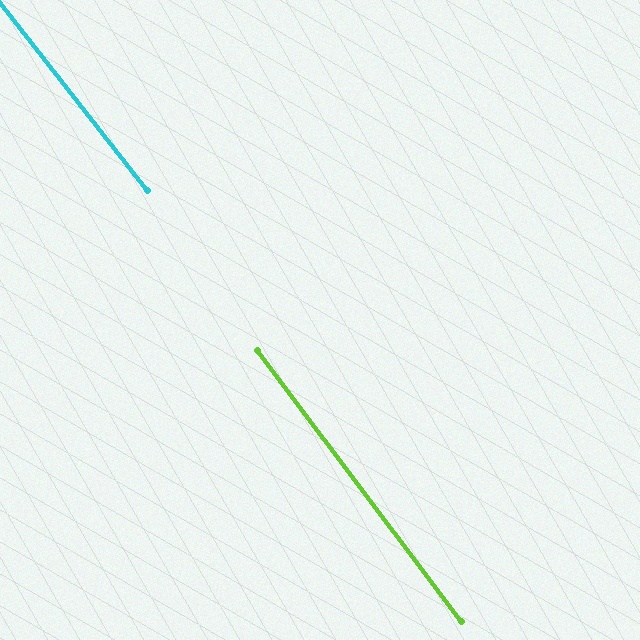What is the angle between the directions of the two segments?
Approximately 1 degree.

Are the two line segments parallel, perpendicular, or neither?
Parallel — their directions differ by only 1.3°.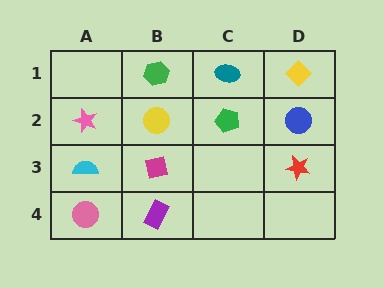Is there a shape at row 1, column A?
No, that cell is empty.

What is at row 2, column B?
A yellow circle.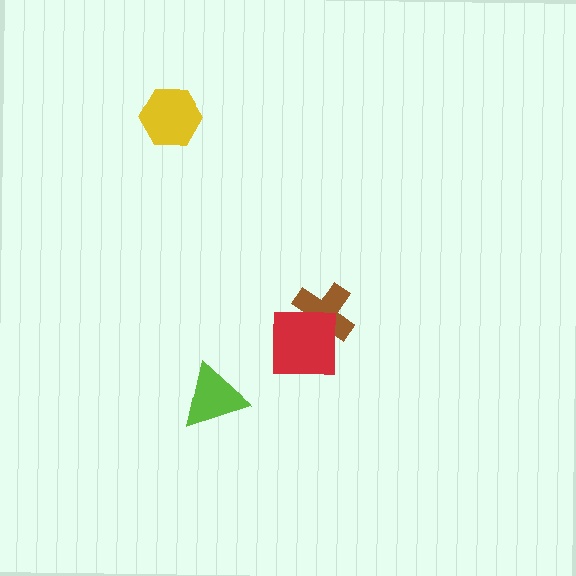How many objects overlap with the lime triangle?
0 objects overlap with the lime triangle.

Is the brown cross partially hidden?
Yes, it is partially covered by another shape.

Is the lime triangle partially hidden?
No, no other shape covers it.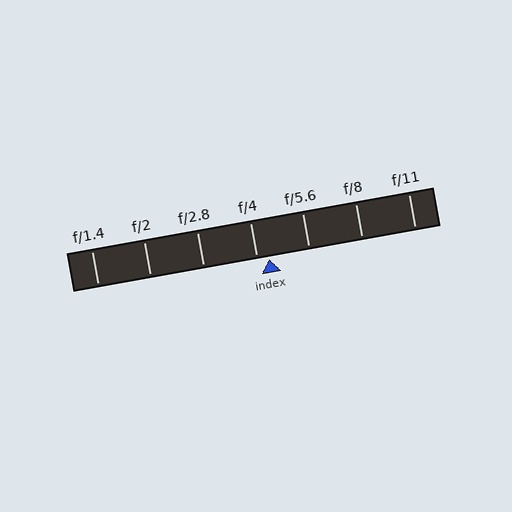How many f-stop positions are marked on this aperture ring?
There are 7 f-stop positions marked.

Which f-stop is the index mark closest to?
The index mark is closest to f/4.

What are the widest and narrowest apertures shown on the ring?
The widest aperture shown is f/1.4 and the narrowest is f/11.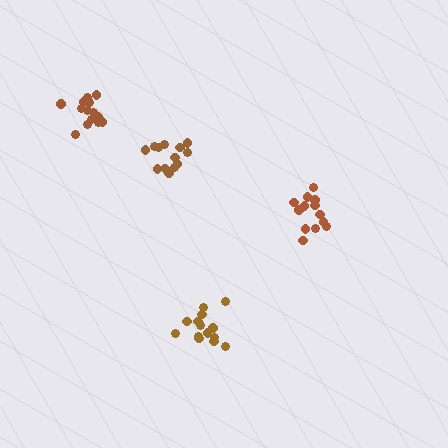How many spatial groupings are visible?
There are 4 spatial groupings.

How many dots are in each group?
Group 1: 13 dots, Group 2: 14 dots, Group 3: 14 dots, Group 4: 13 dots (54 total).